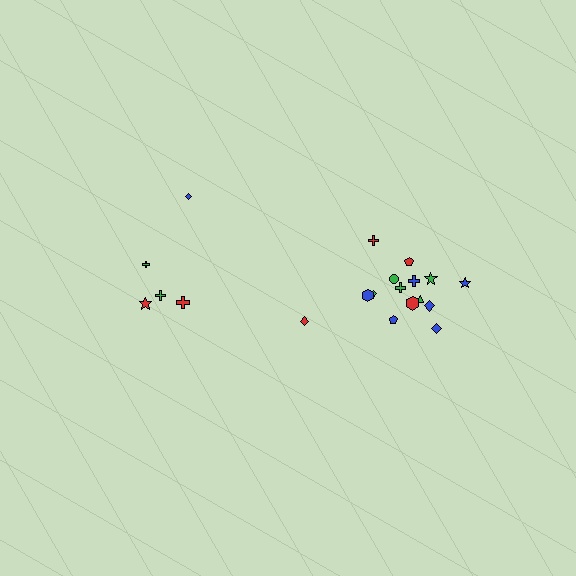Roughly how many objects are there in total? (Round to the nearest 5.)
Roughly 20 objects in total.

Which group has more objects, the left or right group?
The right group.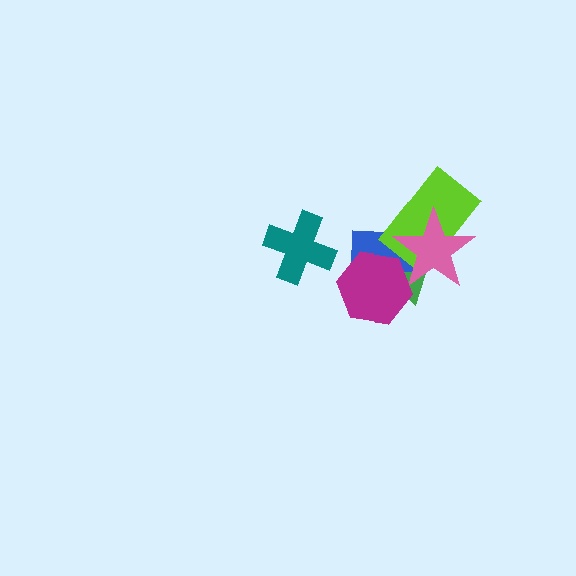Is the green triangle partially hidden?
Yes, it is partially covered by another shape.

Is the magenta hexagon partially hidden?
No, no other shape covers it.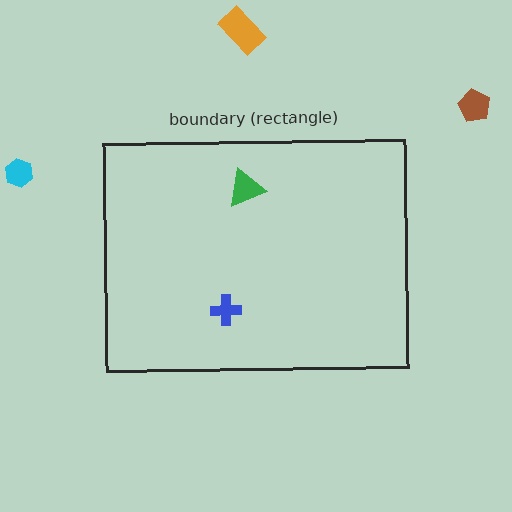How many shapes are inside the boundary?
2 inside, 3 outside.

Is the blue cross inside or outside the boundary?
Inside.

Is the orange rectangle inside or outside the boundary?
Outside.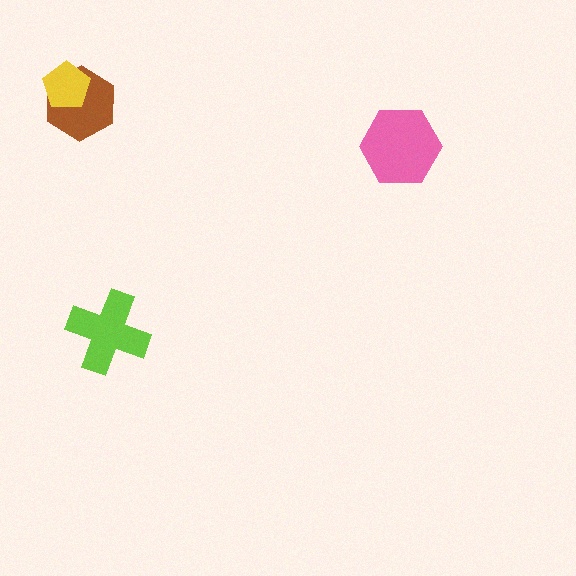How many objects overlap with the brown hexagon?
1 object overlaps with the brown hexagon.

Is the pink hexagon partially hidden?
No, no other shape covers it.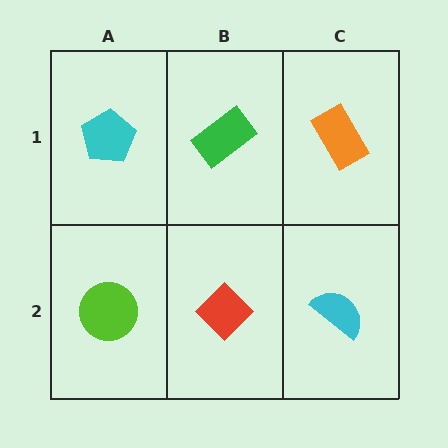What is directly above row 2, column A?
A cyan pentagon.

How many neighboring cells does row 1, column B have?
3.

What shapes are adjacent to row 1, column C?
A cyan semicircle (row 2, column C), a green rectangle (row 1, column B).